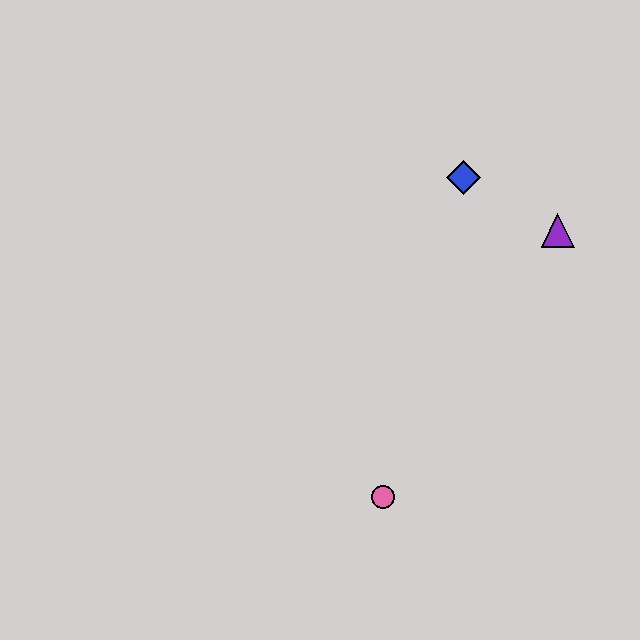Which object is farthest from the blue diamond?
The pink circle is farthest from the blue diamond.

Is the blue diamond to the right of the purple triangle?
No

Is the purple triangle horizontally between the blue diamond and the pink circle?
No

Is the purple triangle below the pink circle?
No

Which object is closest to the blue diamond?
The purple triangle is closest to the blue diamond.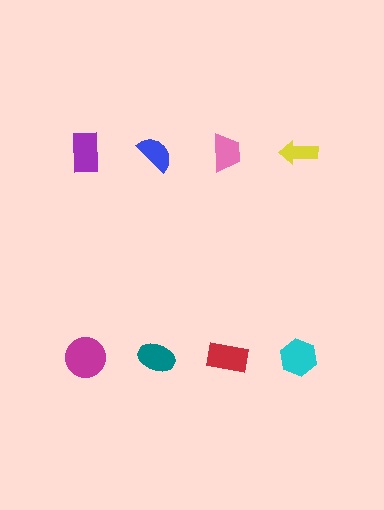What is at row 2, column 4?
A cyan hexagon.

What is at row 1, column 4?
A yellow arrow.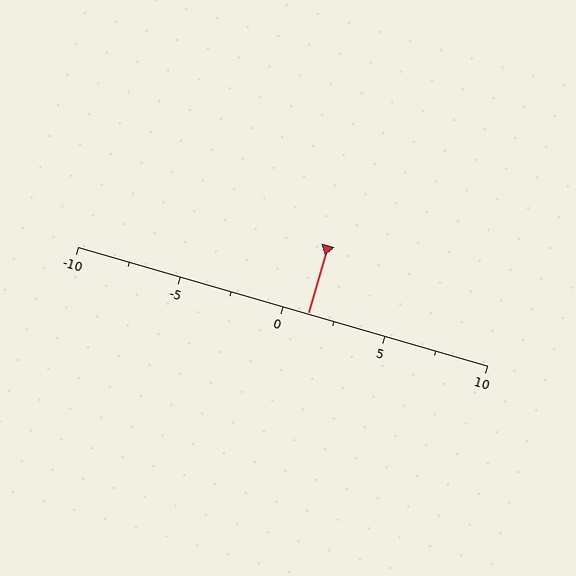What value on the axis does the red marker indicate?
The marker indicates approximately 1.2.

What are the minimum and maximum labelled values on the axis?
The axis runs from -10 to 10.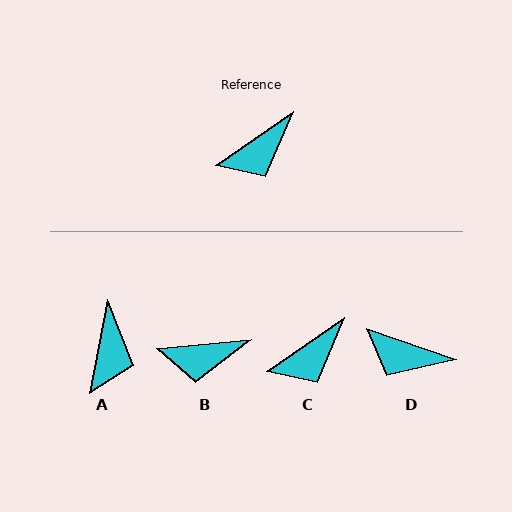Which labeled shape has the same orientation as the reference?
C.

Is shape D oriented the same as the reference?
No, it is off by about 54 degrees.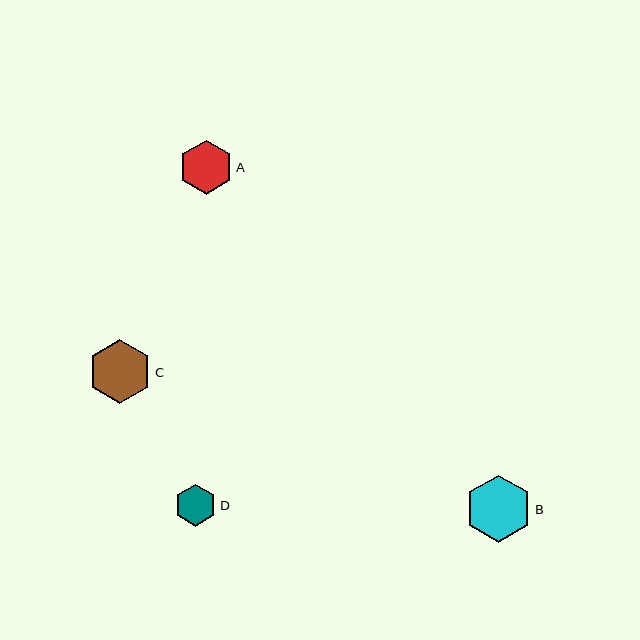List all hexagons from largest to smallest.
From largest to smallest: B, C, A, D.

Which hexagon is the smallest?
Hexagon D is the smallest with a size of approximately 42 pixels.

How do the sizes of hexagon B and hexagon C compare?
Hexagon B and hexagon C are approximately the same size.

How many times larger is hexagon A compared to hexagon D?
Hexagon A is approximately 1.3 times the size of hexagon D.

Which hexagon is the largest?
Hexagon B is the largest with a size of approximately 67 pixels.